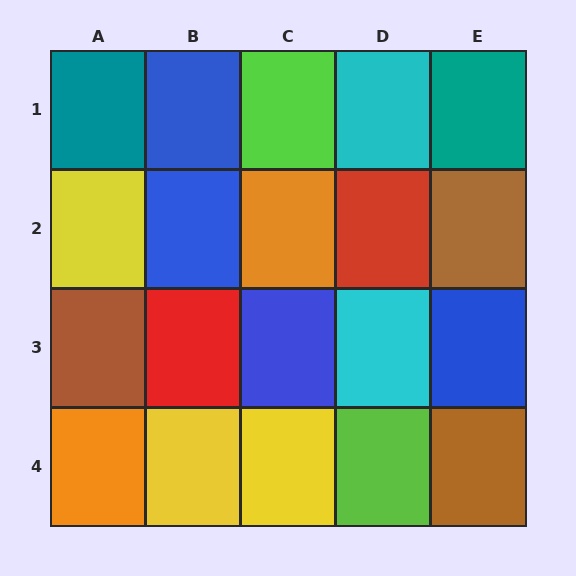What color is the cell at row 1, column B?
Blue.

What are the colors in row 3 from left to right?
Brown, red, blue, cyan, blue.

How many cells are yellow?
3 cells are yellow.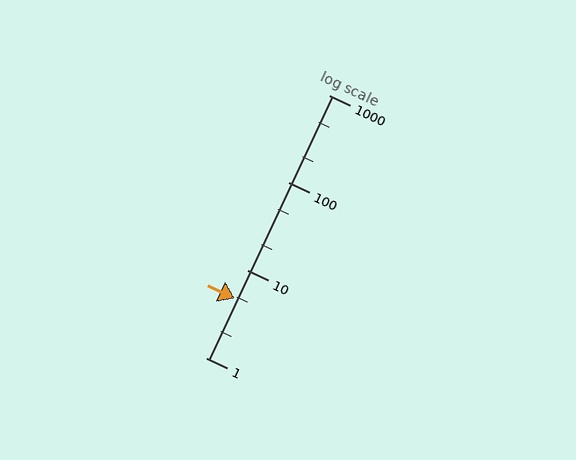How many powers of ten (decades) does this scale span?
The scale spans 3 decades, from 1 to 1000.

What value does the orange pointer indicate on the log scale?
The pointer indicates approximately 4.8.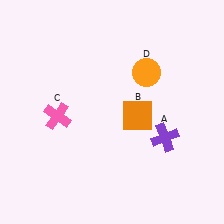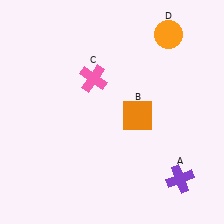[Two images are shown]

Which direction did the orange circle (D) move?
The orange circle (D) moved up.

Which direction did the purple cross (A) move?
The purple cross (A) moved down.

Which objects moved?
The objects that moved are: the purple cross (A), the pink cross (C), the orange circle (D).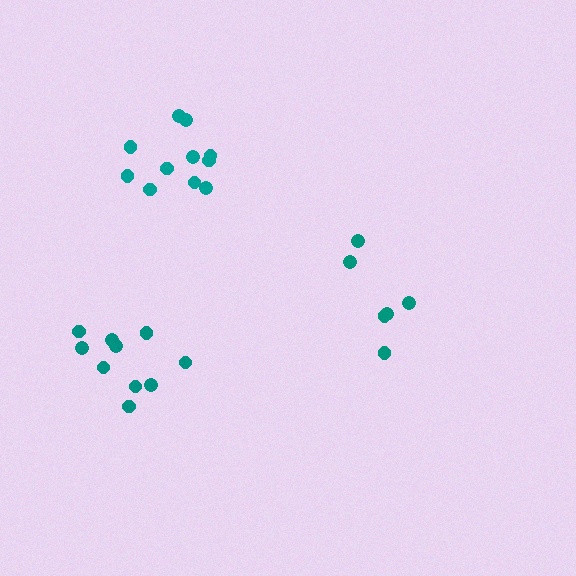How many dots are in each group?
Group 1: 10 dots, Group 2: 6 dots, Group 3: 11 dots (27 total).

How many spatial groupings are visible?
There are 3 spatial groupings.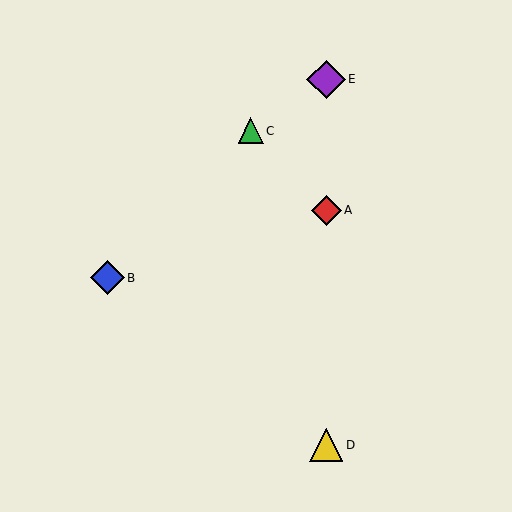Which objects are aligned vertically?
Objects A, D, E are aligned vertically.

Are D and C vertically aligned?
No, D is at x≈326 and C is at x≈251.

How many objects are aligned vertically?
3 objects (A, D, E) are aligned vertically.